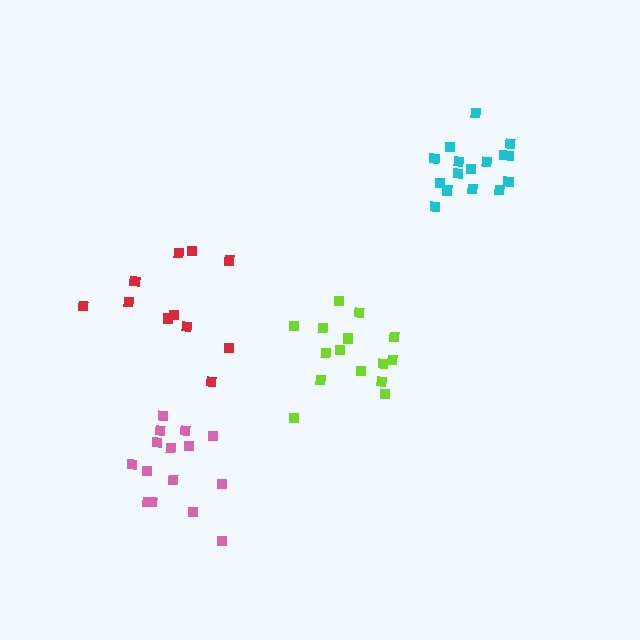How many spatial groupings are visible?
There are 4 spatial groupings.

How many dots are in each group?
Group 1: 16 dots, Group 2: 15 dots, Group 3: 15 dots, Group 4: 11 dots (57 total).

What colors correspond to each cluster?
The clusters are colored: cyan, lime, pink, red.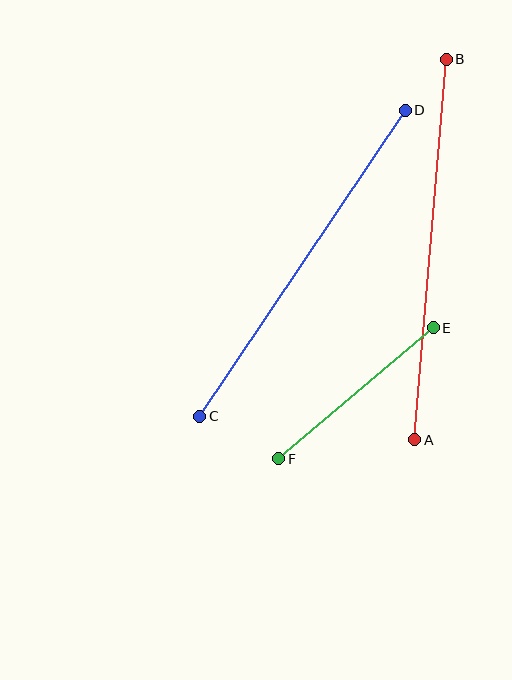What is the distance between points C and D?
The distance is approximately 368 pixels.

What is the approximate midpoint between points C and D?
The midpoint is at approximately (302, 263) pixels.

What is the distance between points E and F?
The distance is approximately 203 pixels.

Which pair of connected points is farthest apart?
Points A and B are farthest apart.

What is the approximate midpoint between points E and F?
The midpoint is at approximately (356, 393) pixels.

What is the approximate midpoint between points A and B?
The midpoint is at approximately (430, 250) pixels.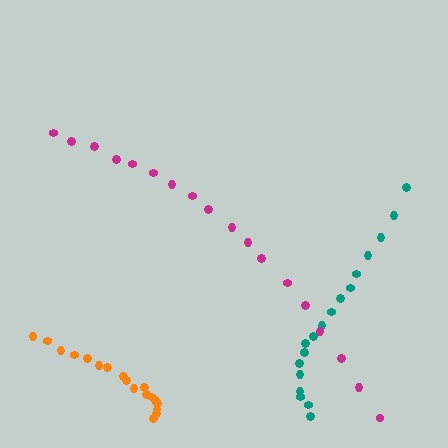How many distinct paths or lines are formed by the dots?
There are 3 distinct paths.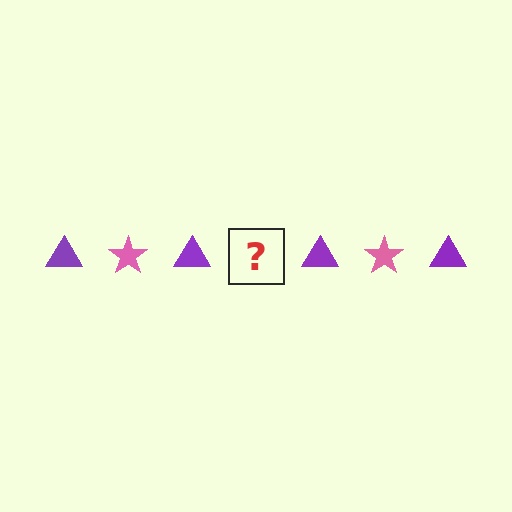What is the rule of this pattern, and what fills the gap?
The rule is that the pattern alternates between purple triangle and pink star. The gap should be filled with a pink star.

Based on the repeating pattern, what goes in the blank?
The blank should be a pink star.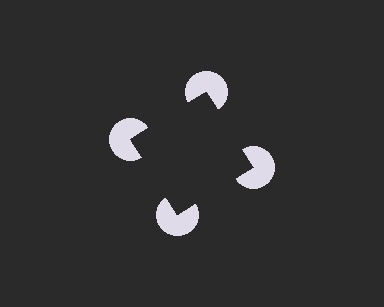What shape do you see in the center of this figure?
An illusory square — its edges are inferred from the aligned wedge cuts in the pac-man discs, not physically drawn.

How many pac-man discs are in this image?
There are 4 — one at each vertex of the illusory square.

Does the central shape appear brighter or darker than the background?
It typically appears slightly darker than the background, even though no actual brightness change is drawn.